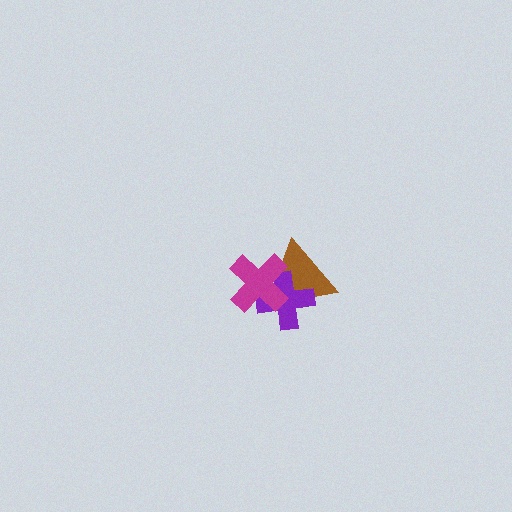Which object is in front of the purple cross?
The magenta cross is in front of the purple cross.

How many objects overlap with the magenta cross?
2 objects overlap with the magenta cross.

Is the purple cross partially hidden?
Yes, it is partially covered by another shape.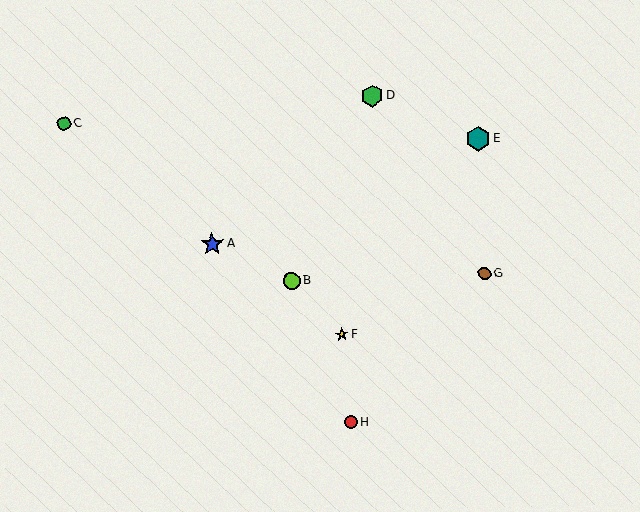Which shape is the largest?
The teal hexagon (labeled E) is the largest.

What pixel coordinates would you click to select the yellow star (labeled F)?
Click at (342, 335) to select the yellow star F.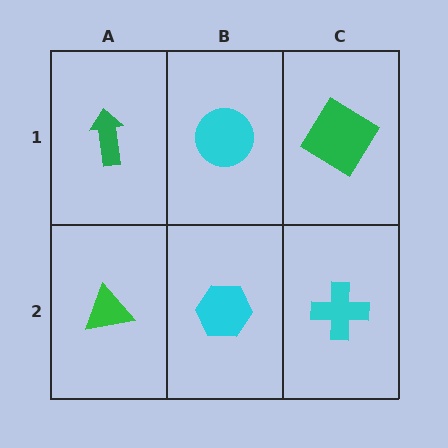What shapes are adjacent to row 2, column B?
A cyan circle (row 1, column B), a green triangle (row 2, column A), a cyan cross (row 2, column C).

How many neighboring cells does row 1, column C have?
2.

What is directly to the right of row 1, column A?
A cyan circle.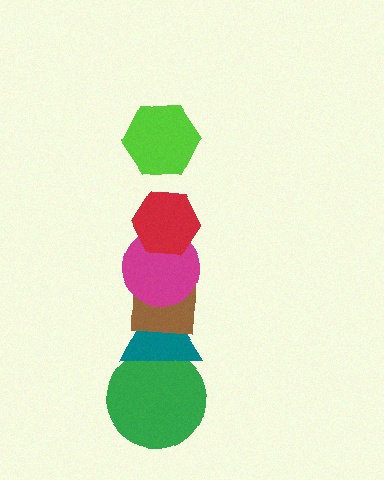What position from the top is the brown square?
The brown square is 4th from the top.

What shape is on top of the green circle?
The teal triangle is on top of the green circle.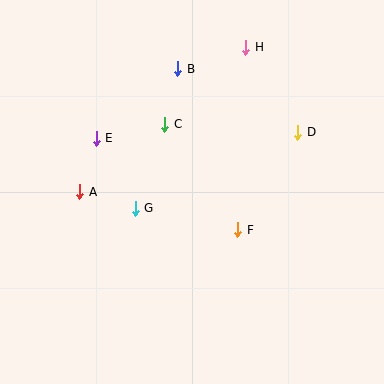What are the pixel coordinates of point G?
Point G is at (135, 208).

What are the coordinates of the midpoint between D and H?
The midpoint between D and H is at (272, 90).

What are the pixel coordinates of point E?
Point E is at (96, 138).